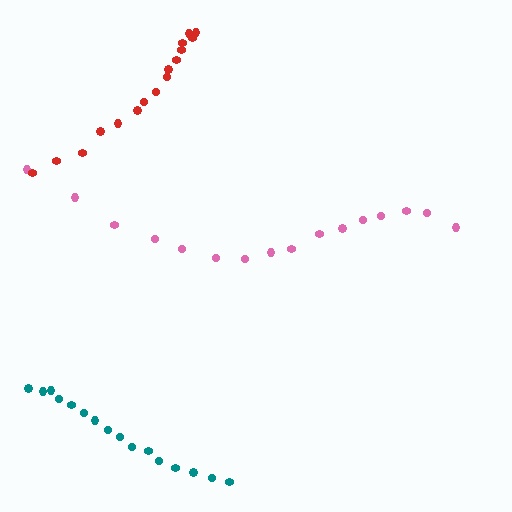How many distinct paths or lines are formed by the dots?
There are 3 distinct paths.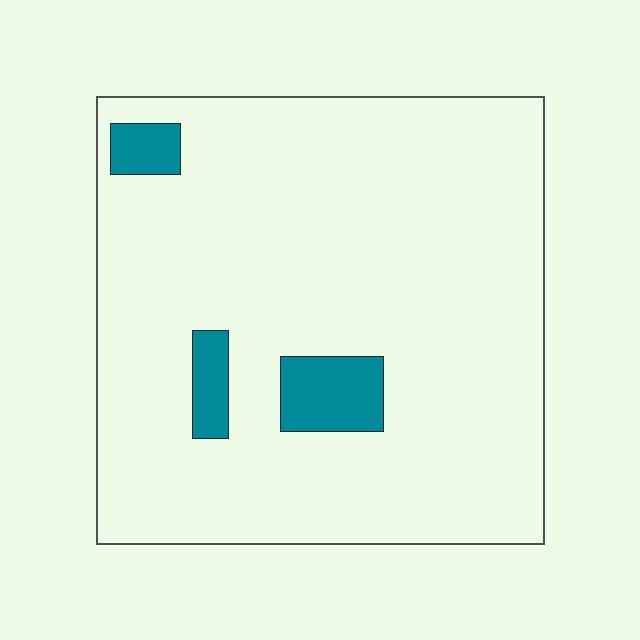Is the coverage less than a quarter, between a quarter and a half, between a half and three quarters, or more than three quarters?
Less than a quarter.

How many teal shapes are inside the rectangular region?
3.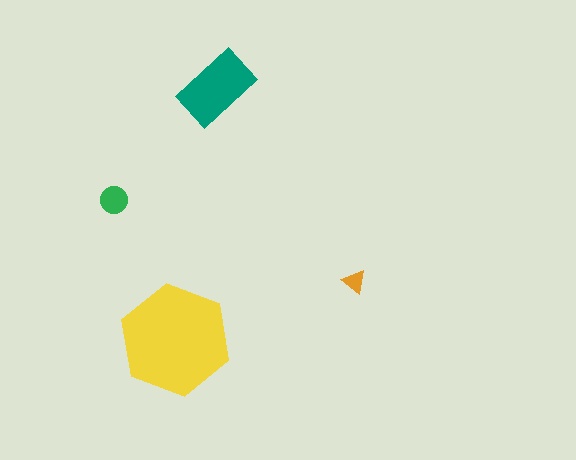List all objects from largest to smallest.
The yellow hexagon, the teal rectangle, the green circle, the orange triangle.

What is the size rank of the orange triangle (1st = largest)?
4th.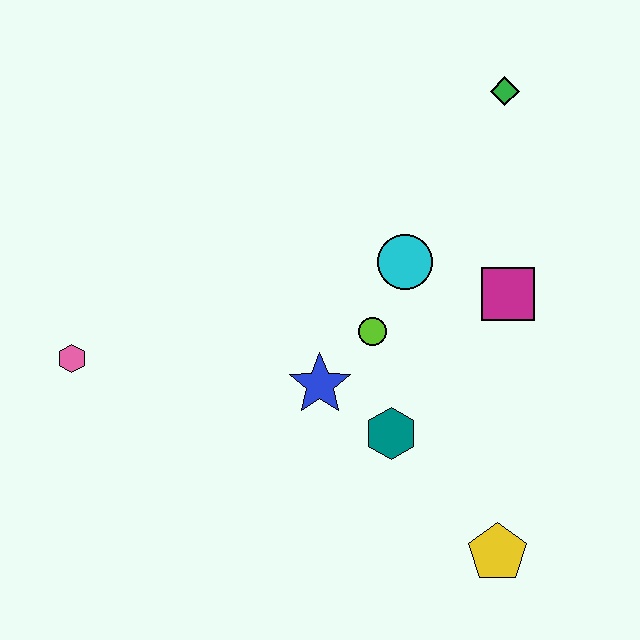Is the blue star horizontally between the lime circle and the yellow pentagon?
No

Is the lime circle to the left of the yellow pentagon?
Yes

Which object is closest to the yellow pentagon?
The teal hexagon is closest to the yellow pentagon.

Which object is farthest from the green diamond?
The pink hexagon is farthest from the green diamond.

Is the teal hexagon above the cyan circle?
No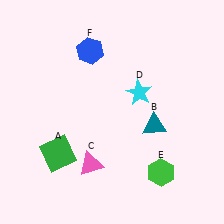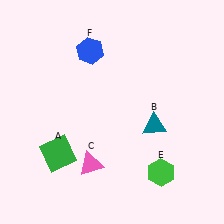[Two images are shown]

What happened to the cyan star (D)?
The cyan star (D) was removed in Image 2. It was in the top-right area of Image 1.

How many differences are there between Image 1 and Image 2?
There is 1 difference between the two images.